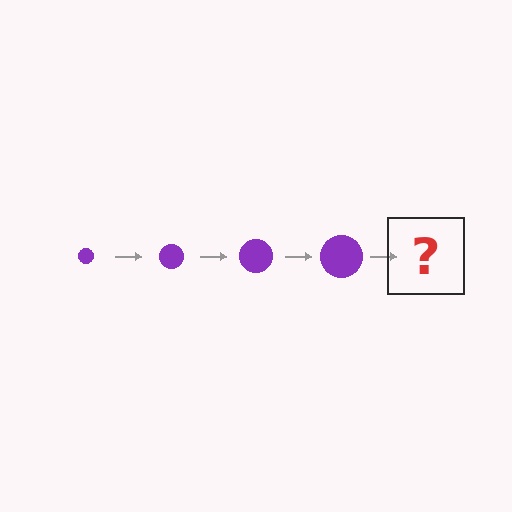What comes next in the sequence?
The next element should be a purple circle, larger than the previous one.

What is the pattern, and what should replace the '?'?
The pattern is that the circle gets progressively larger each step. The '?' should be a purple circle, larger than the previous one.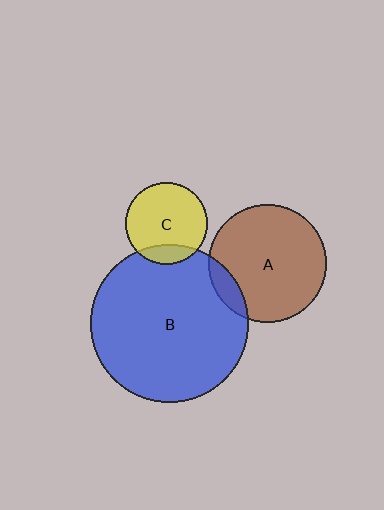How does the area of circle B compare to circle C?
Approximately 3.7 times.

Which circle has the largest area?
Circle B (blue).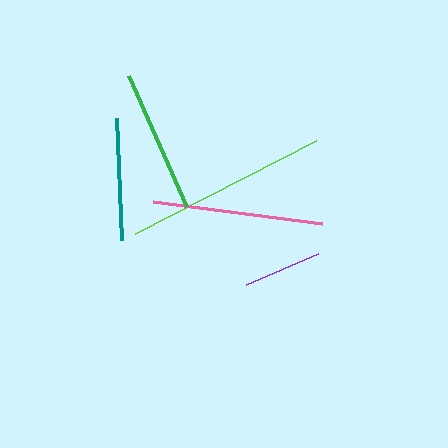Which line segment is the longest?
The lime line is the longest at approximately 203 pixels.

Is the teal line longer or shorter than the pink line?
The pink line is longer than the teal line.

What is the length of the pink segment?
The pink segment is approximately 170 pixels long.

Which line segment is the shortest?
The purple line is the shortest at approximately 78 pixels.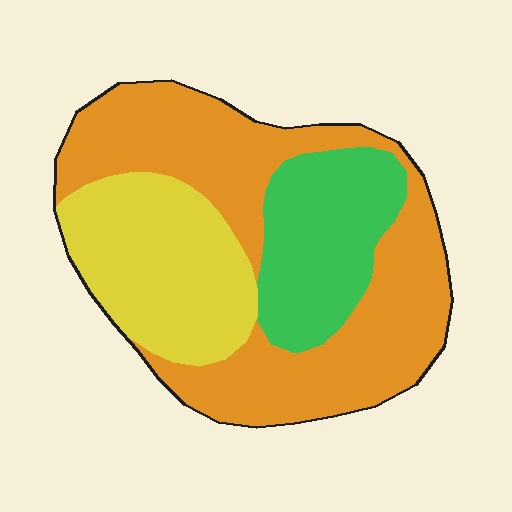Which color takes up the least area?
Green, at roughly 20%.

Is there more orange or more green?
Orange.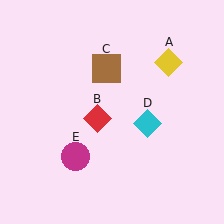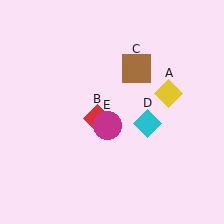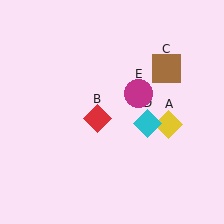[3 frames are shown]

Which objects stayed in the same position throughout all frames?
Red diamond (object B) and cyan diamond (object D) remained stationary.